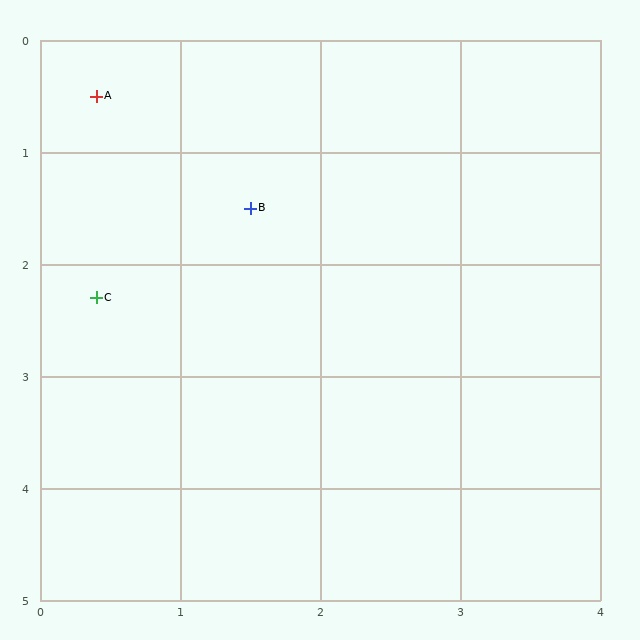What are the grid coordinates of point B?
Point B is at approximately (1.5, 1.5).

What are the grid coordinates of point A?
Point A is at approximately (0.4, 0.5).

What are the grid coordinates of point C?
Point C is at approximately (0.4, 2.3).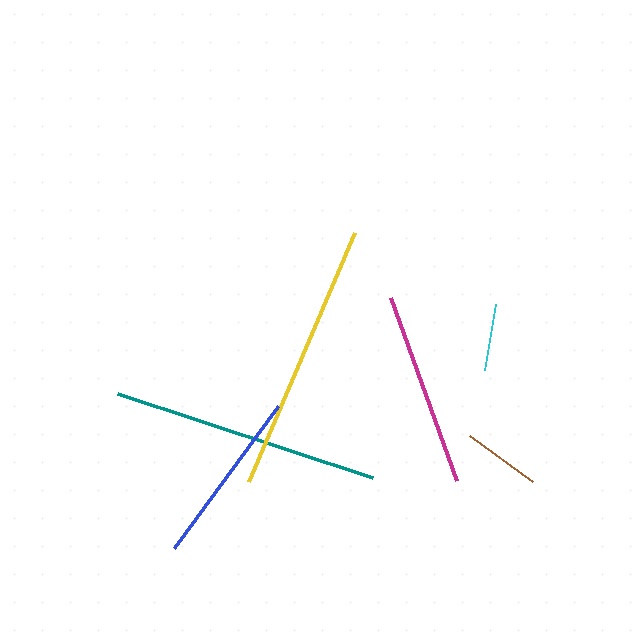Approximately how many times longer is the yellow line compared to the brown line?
The yellow line is approximately 3.4 times the length of the brown line.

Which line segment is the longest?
The yellow line is the longest at approximately 271 pixels.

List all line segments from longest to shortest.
From longest to shortest: yellow, teal, magenta, blue, brown, cyan.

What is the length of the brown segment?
The brown segment is approximately 78 pixels long.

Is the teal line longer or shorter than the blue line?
The teal line is longer than the blue line.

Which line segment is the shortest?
The cyan line is the shortest at approximately 66 pixels.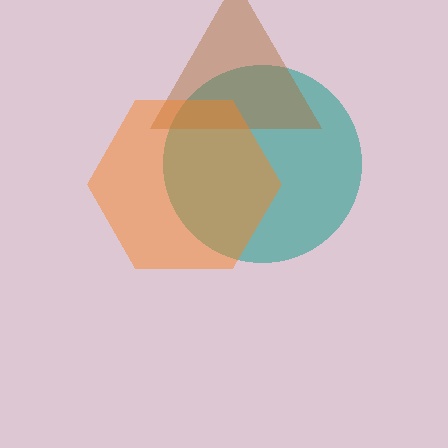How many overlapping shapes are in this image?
There are 3 overlapping shapes in the image.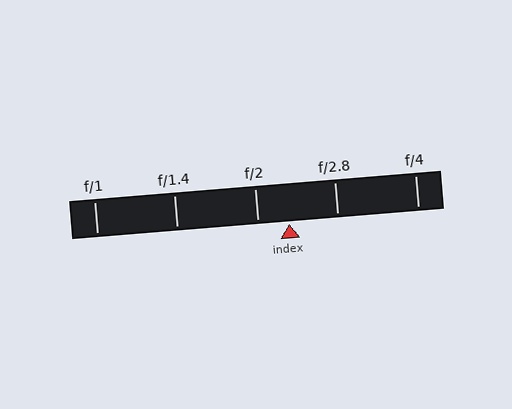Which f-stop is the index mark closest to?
The index mark is closest to f/2.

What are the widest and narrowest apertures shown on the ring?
The widest aperture shown is f/1 and the narrowest is f/4.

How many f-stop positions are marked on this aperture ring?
There are 5 f-stop positions marked.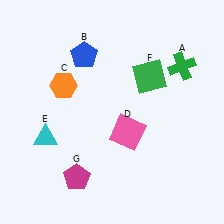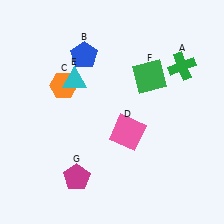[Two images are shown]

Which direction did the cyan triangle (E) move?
The cyan triangle (E) moved up.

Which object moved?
The cyan triangle (E) moved up.